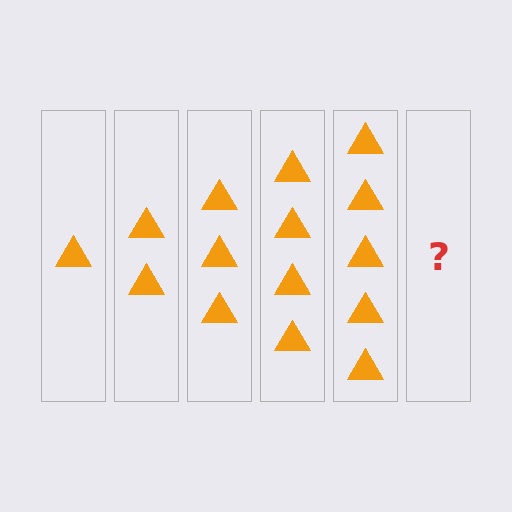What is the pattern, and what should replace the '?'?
The pattern is that each step adds one more triangle. The '?' should be 6 triangles.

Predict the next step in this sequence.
The next step is 6 triangles.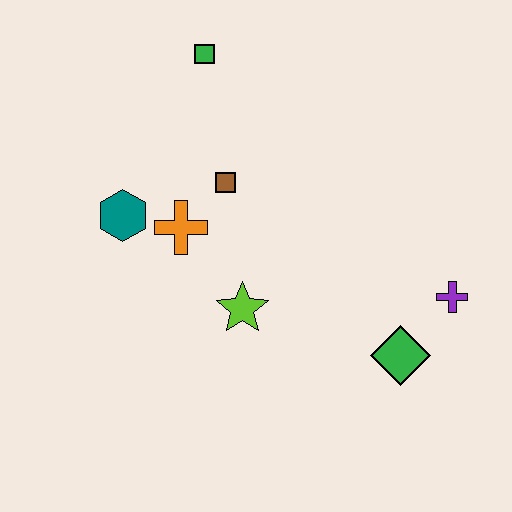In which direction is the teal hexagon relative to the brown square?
The teal hexagon is to the left of the brown square.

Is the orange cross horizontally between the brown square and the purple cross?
No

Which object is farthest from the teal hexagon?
The purple cross is farthest from the teal hexagon.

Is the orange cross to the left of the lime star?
Yes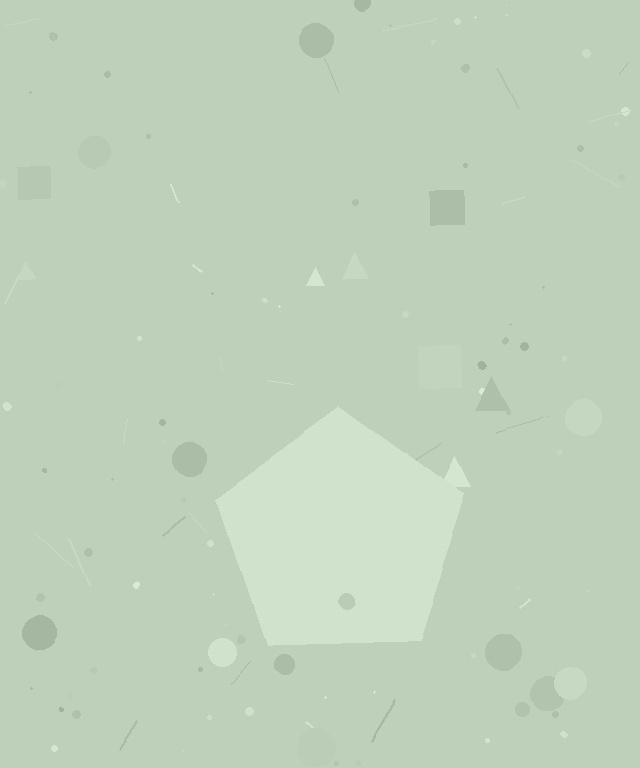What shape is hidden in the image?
A pentagon is hidden in the image.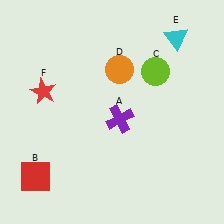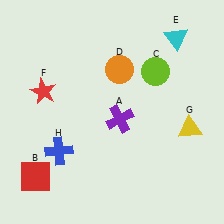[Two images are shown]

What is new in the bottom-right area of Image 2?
A yellow triangle (G) was added in the bottom-right area of Image 2.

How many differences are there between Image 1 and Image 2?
There are 2 differences between the two images.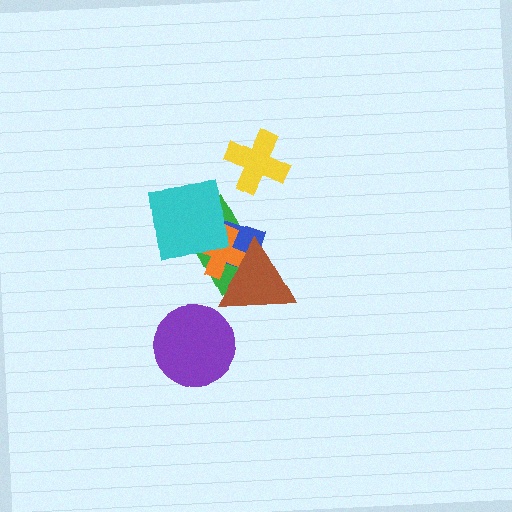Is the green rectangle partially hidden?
Yes, it is partially covered by another shape.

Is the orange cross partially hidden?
Yes, it is partially covered by another shape.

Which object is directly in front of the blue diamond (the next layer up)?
The orange cross is directly in front of the blue diamond.